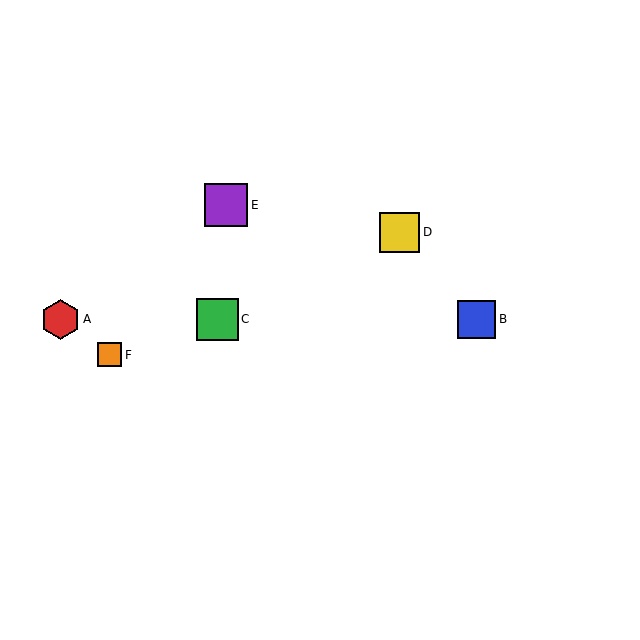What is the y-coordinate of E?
Object E is at y≈205.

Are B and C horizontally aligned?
Yes, both are at y≈319.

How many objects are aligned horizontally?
3 objects (A, B, C) are aligned horizontally.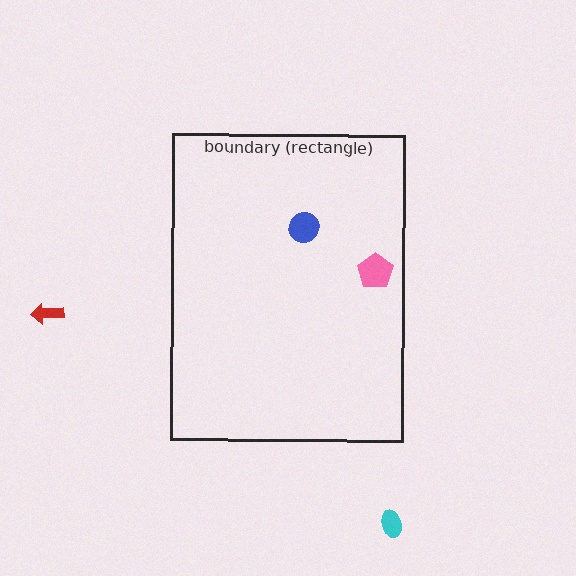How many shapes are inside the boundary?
2 inside, 2 outside.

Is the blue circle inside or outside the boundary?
Inside.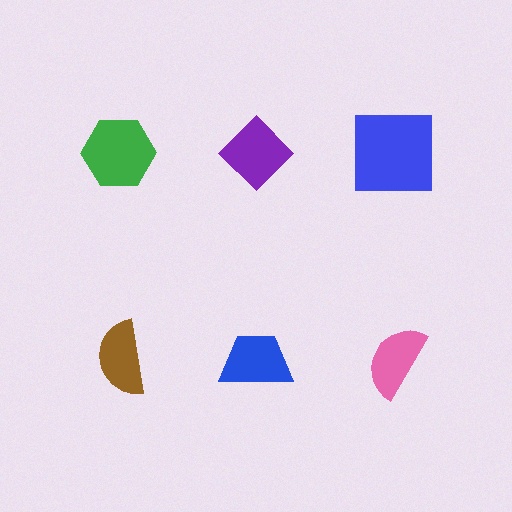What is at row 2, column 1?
A brown semicircle.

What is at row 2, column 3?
A pink semicircle.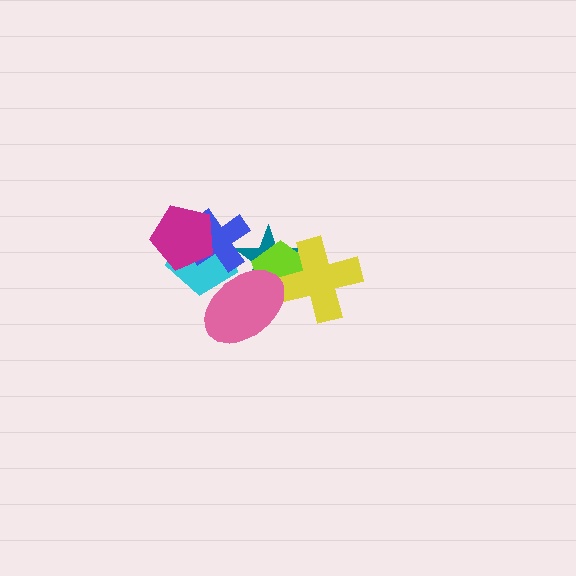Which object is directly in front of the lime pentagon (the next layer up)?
The yellow cross is directly in front of the lime pentagon.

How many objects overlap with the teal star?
5 objects overlap with the teal star.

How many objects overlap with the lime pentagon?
3 objects overlap with the lime pentagon.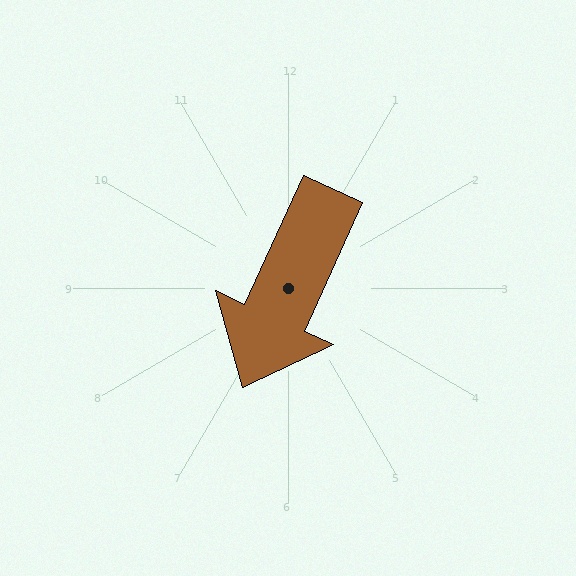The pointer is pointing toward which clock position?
Roughly 7 o'clock.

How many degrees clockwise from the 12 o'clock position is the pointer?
Approximately 204 degrees.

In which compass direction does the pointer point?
Southwest.